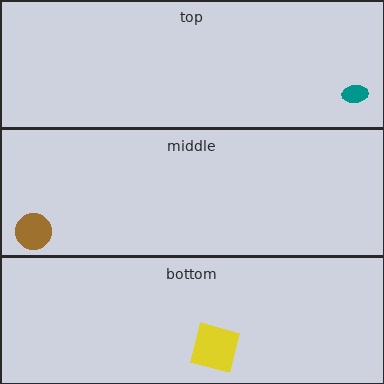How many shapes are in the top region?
1.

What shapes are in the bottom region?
The yellow square.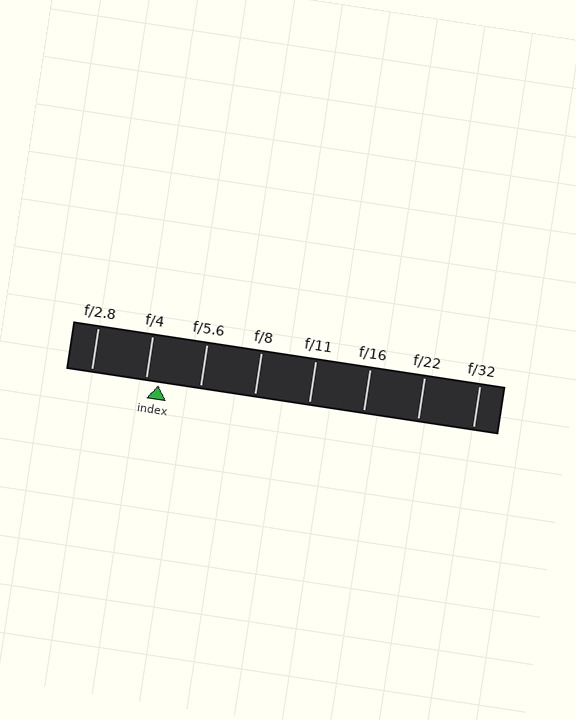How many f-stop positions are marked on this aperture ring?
There are 8 f-stop positions marked.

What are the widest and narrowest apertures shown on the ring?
The widest aperture shown is f/2.8 and the narrowest is f/32.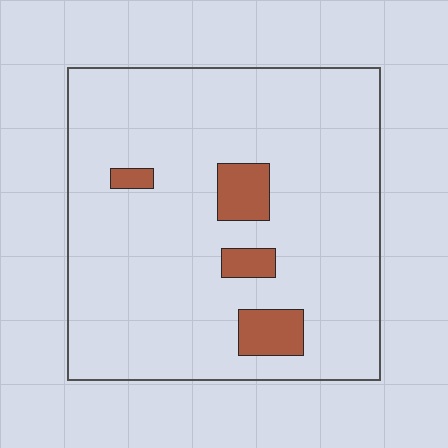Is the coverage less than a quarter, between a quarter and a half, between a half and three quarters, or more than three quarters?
Less than a quarter.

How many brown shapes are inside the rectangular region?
4.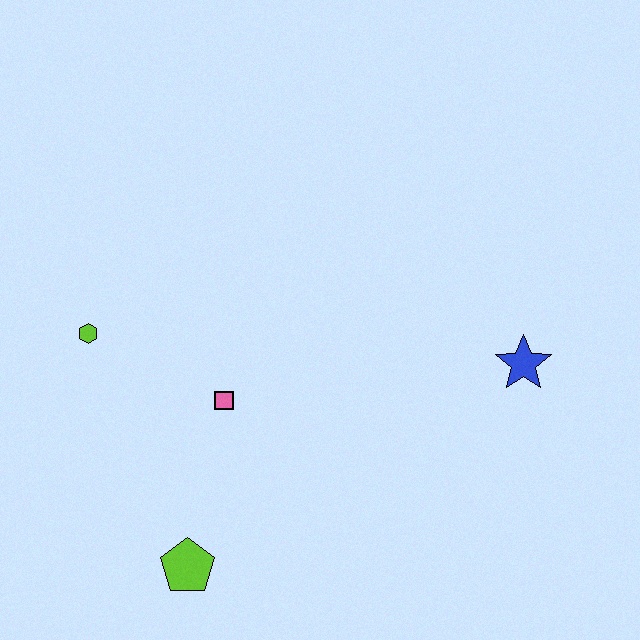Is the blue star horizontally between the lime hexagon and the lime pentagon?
No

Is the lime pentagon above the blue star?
No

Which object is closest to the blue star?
The pink square is closest to the blue star.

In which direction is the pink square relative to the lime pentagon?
The pink square is above the lime pentagon.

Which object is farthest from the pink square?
The blue star is farthest from the pink square.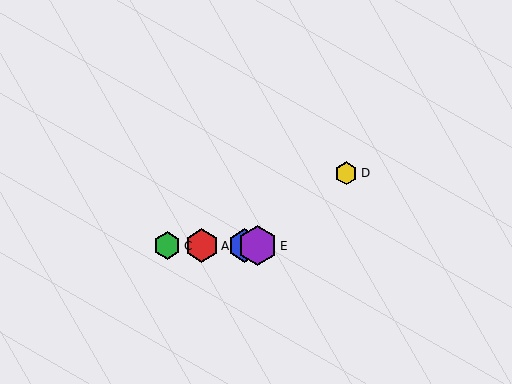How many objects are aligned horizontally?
4 objects (A, B, C, E) are aligned horizontally.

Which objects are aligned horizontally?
Objects A, B, C, E are aligned horizontally.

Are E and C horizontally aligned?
Yes, both are at y≈246.